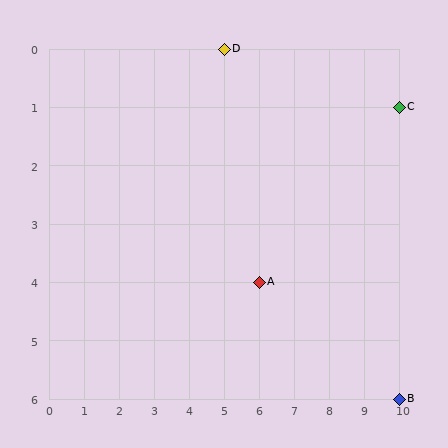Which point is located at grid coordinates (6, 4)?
Point A is at (6, 4).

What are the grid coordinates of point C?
Point C is at grid coordinates (10, 1).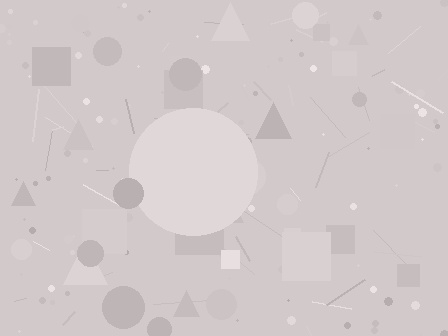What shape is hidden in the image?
A circle is hidden in the image.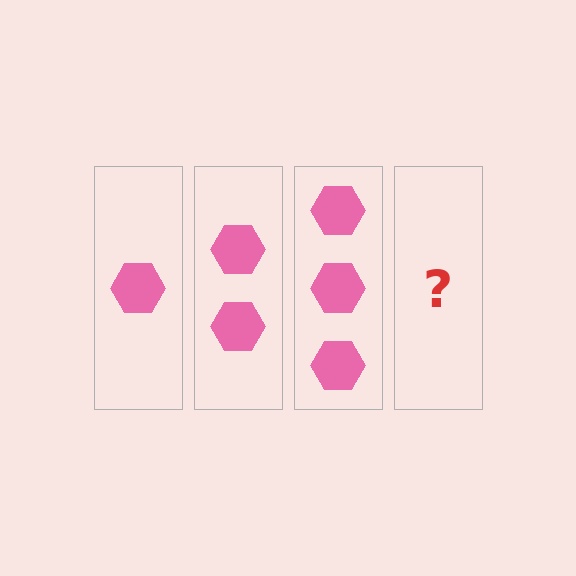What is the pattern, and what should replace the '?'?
The pattern is that each step adds one more hexagon. The '?' should be 4 hexagons.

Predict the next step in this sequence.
The next step is 4 hexagons.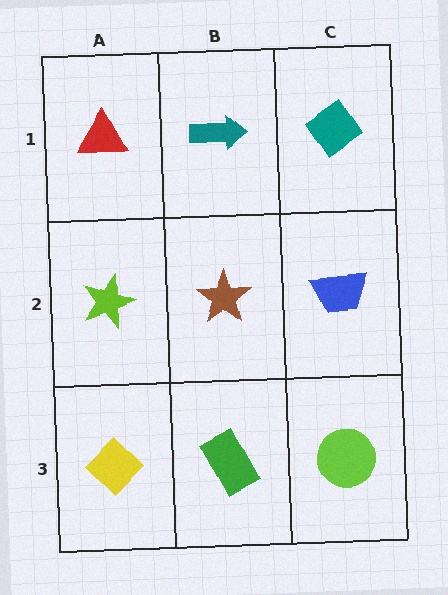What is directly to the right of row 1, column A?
A teal arrow.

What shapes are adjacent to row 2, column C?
A teal diamond (row 1, column C), a lime circle (row 3, column C), a brown star (row 2, column B).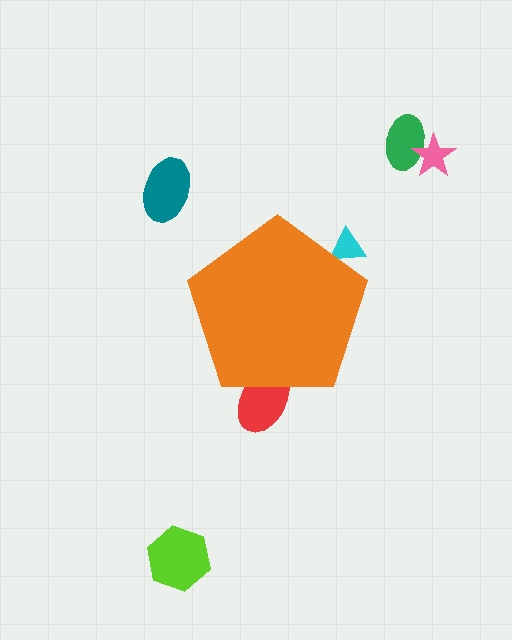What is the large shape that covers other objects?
An orange pentagon.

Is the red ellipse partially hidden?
Yes, the red ellipse is partially hidden behind the orange pentagon.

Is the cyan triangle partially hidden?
Yes, the cyan triangle is partially hidden behind the orange pentagon.